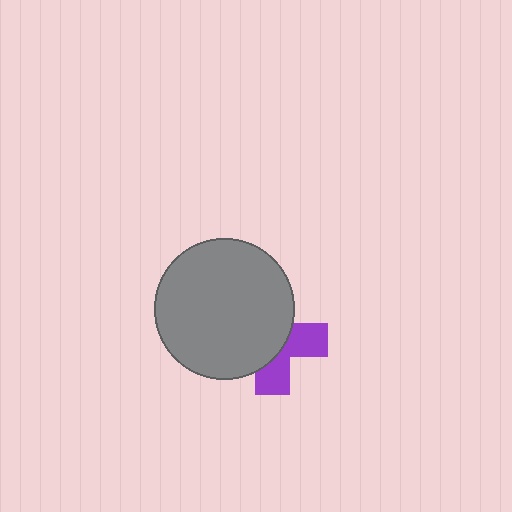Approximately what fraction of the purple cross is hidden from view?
Roughly 61% of the purple cross is hidden behind the gray circle.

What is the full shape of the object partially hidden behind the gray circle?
The partially hidden object is a purple cross.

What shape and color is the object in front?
The object in front is a gray circle.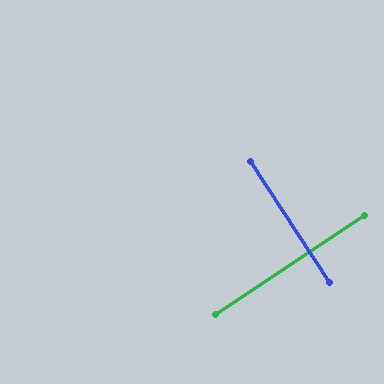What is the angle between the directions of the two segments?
Approximately 90 degrees.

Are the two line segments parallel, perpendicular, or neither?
Perpendicular — they meet at approximately 90°.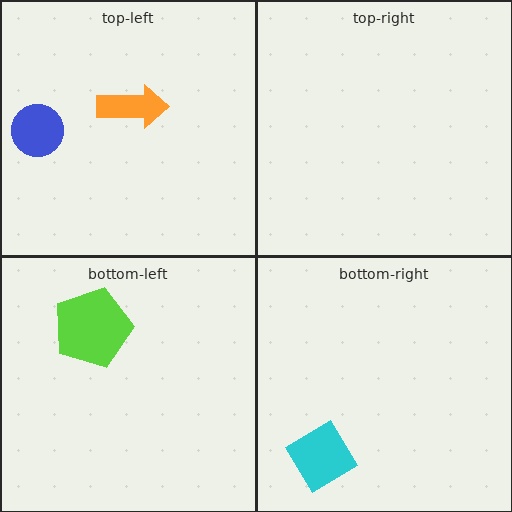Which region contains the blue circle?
The top-left region.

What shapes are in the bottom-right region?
The cyan diamond.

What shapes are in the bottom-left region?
The lime pentagon.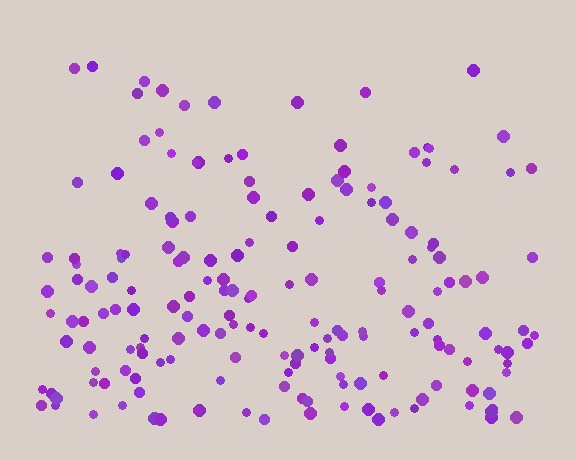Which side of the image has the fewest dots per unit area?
The top.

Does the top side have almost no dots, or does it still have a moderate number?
Still a moderate number, just noticeably fewer than the bottom.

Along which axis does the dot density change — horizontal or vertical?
Vertical.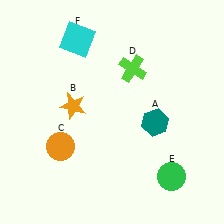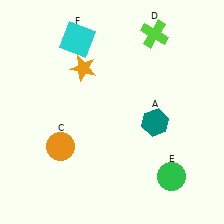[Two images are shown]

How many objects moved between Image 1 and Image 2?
2 objects moved between the two images.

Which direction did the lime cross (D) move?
The lime cross (D) moved up.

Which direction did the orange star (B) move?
The orange star (B) moved up.